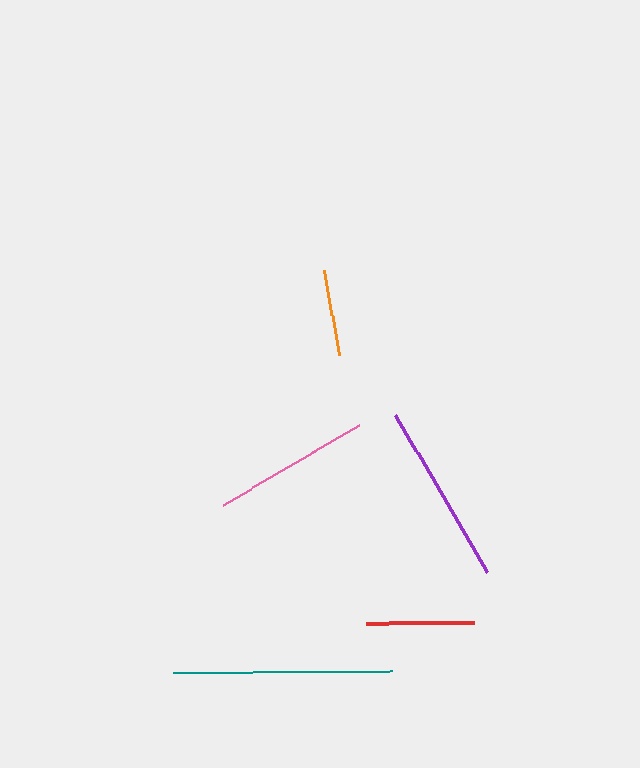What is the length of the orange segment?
The orange segment is approximately 86 pixels long.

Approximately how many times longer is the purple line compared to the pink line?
The purple line is approximately 1.1 times the length of the pink line.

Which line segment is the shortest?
The orange line is the shortest at approximately 86 pixels.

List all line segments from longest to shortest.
From longest to shortest: teal, purple, pink, red, orange.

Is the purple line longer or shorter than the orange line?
The purple line is longer than the orange line.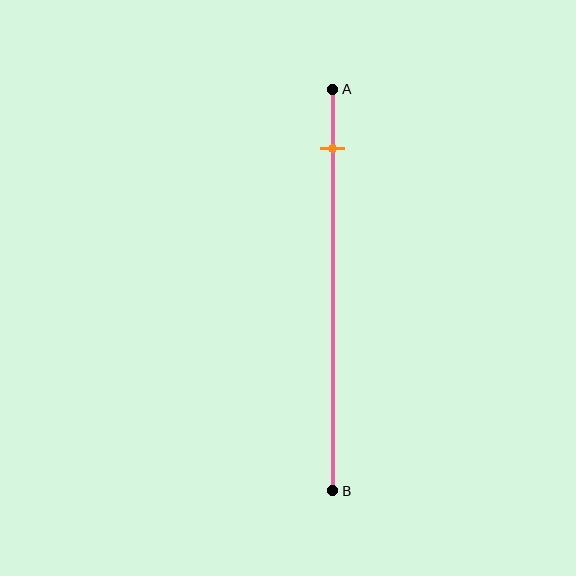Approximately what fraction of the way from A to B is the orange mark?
The orange mark is approximately 15% of the way from A to B.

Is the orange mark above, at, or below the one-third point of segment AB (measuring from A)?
The orange mark is above the one-third point of segment AB.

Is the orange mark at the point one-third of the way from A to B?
No, the mark is at about 15% from A, not at the 33% one-third point.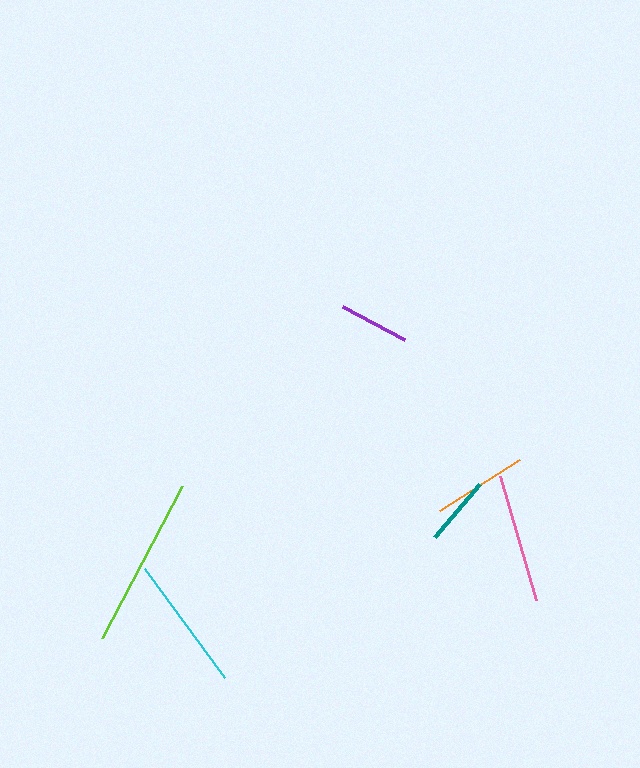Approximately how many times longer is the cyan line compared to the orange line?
The cyan line is approximately 1.4 times the length of the orange line.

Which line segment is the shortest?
The teal line is the shortest at approximately 69 pixels.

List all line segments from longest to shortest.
From longest to shortest: lime, cyan, pink, orange, purple, teal.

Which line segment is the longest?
The lime line is the longest at approximately 172 pixels.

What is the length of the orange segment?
The orange segment is approximately 96 pixels long.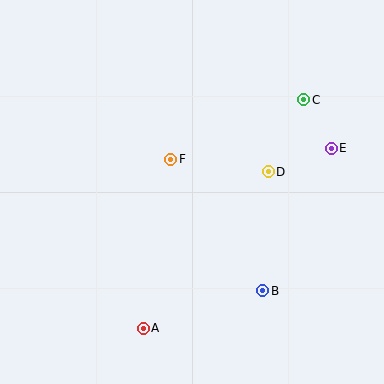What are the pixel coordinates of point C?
Point C is at (304, 100).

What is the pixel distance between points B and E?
The distance between B and E is 158 pixels.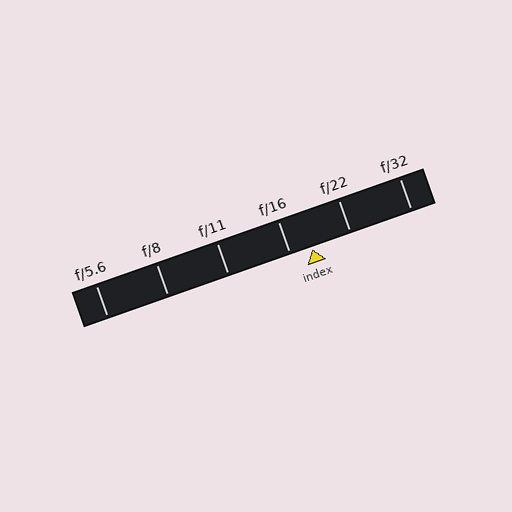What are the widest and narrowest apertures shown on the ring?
The widest aperture shown is f/5.6 and the narrowest is f/32.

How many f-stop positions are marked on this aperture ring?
There are 6 f-stop positions marked.